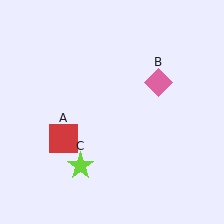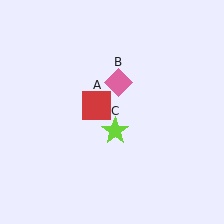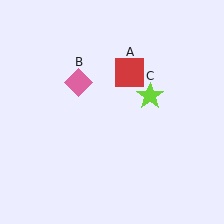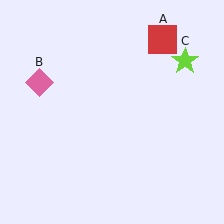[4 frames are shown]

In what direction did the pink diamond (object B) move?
The pink diamond (object B) moved left.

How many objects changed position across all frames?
3 objects changed position: red square (object A), pink diamond (object B), lime star (object C).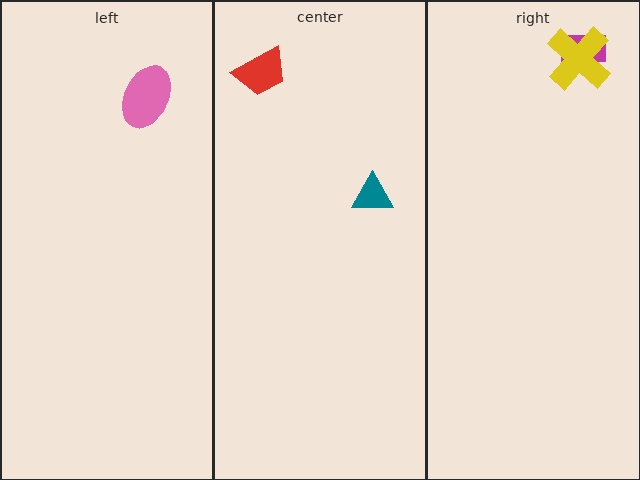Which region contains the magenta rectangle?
The right region.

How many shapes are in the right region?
2.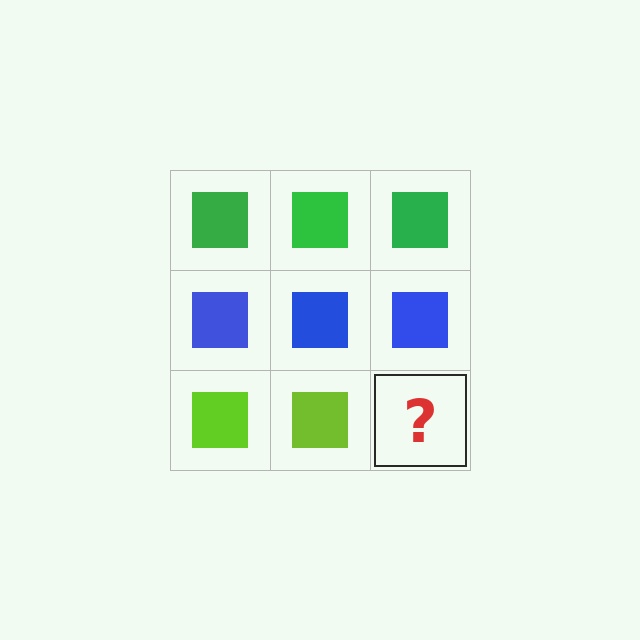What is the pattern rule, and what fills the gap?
The rule is that each row has a consistent color. The gap should be filled with a lime square.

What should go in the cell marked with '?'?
The missing cell should contain a lime square.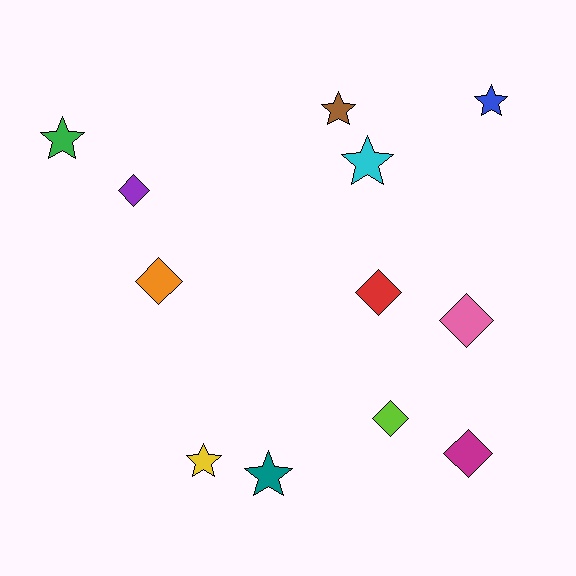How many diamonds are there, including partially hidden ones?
There are 6 diamonds.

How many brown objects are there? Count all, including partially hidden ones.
There is 1 brown object.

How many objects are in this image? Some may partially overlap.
There are 12 objects.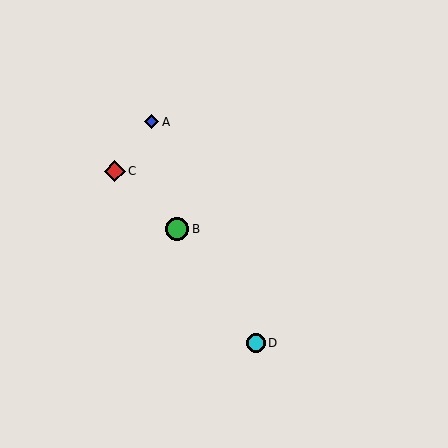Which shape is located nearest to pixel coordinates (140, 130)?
The blue diamond (labeled A) at (152, 122) is nearest to that location.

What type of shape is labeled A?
Shape A is a blue diamond.